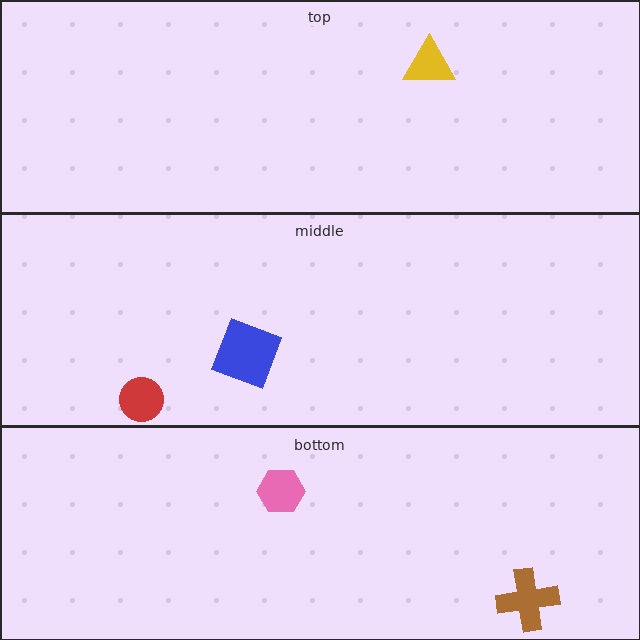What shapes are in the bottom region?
The brown cross, the pink hexagon.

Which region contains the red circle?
The middle region.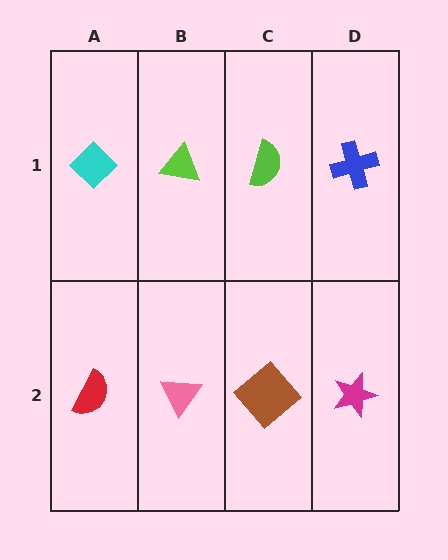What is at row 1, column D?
A blue cross.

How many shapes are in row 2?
4 shapes.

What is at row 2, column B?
A pink triangle.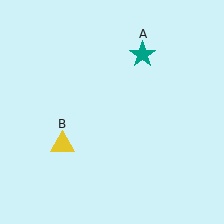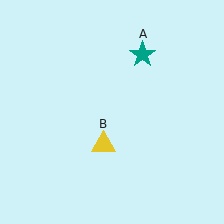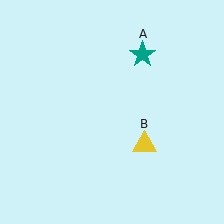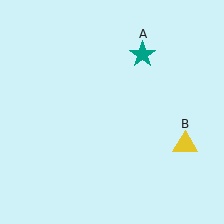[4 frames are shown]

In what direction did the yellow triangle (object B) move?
The yellow triangle (object B) moved right.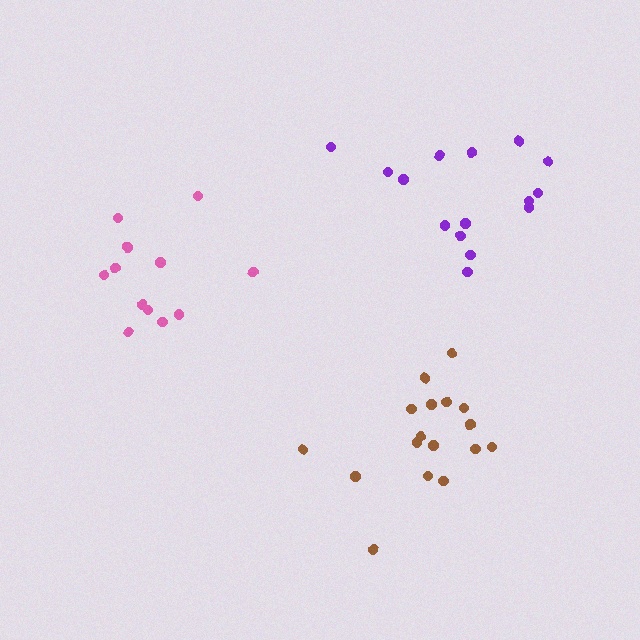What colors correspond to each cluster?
The clusters are colored: purple, pink, brown.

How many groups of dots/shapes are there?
There are 3 groups.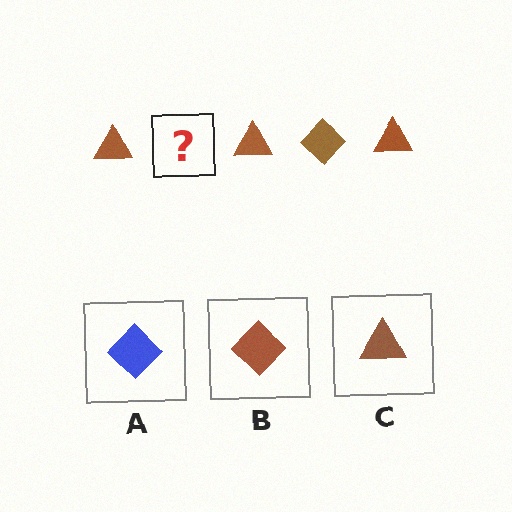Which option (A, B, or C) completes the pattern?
B.